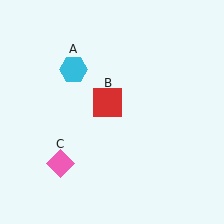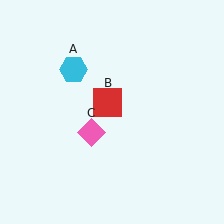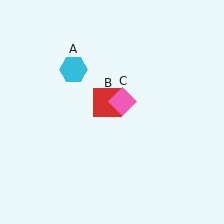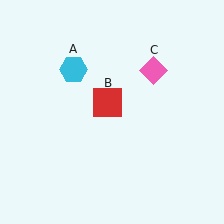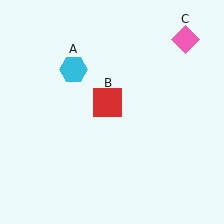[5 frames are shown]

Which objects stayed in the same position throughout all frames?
Cyan hexagon (object A) and red square (object B) remained stationary.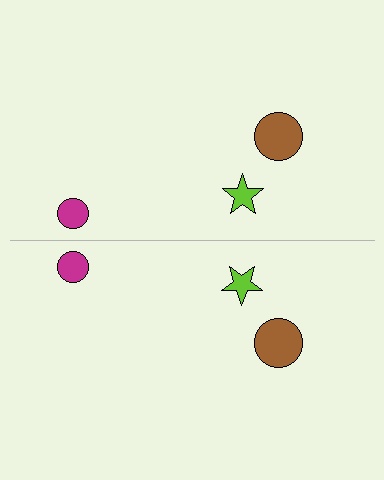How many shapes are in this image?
There are 6 shapes in this image.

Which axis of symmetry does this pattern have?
The pattern has a horizontal axis of symmetry running through the center of the image.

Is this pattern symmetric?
Yes, this pattern has bilateral (reflection) symmetry.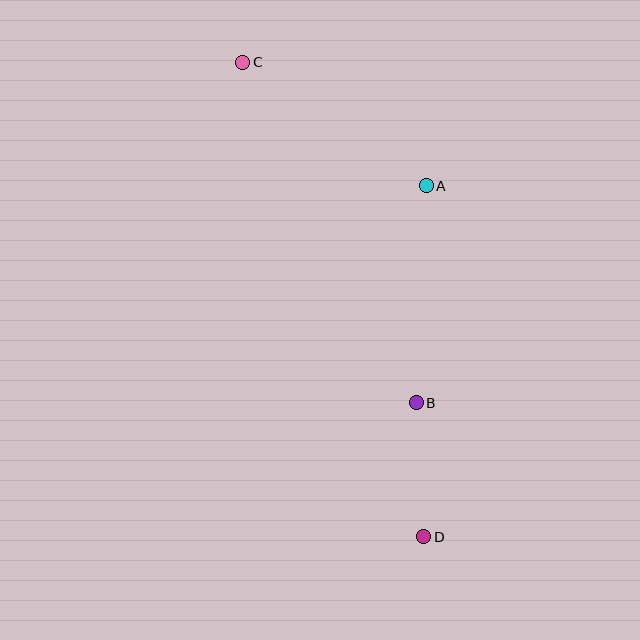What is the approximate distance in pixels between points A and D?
The distance between A and D is approximately 351 pixels.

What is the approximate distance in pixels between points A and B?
The distance between A and B is approximately 218 pixels.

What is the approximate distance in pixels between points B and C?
The distance between B and C is approximately 382 pixels.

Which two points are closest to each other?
Points B and D are closest to each other.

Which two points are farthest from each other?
Points C and D are farthest from each other.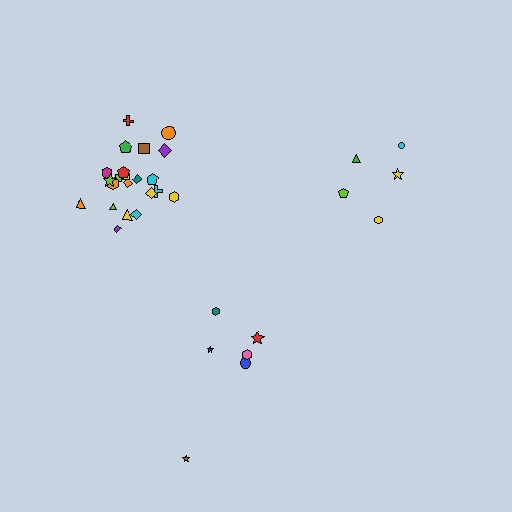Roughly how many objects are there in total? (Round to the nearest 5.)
Roughly 35 objects in total.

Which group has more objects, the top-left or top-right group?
The top-left group.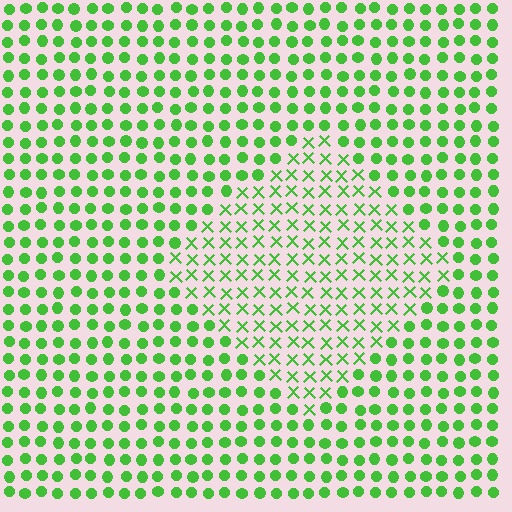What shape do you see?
I see a diamond.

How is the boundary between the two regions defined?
The boundary is defined by a change in element shape: X marks inside vs. circles outside. All elements share the same color and spacing.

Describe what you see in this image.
The image is filled with small green elements arranged in a uniform grid. A diamond-shaped region contains X marks, while the surrounding area contains circles. The boundary is defined purely by the change in element shape.